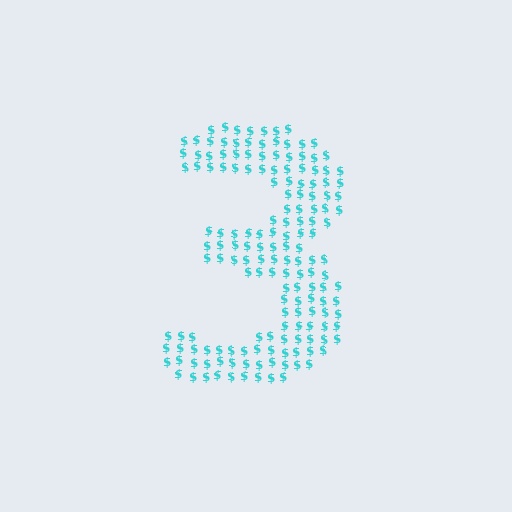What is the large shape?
The large shape is the digit 3.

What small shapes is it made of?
It is made of small dollar signs.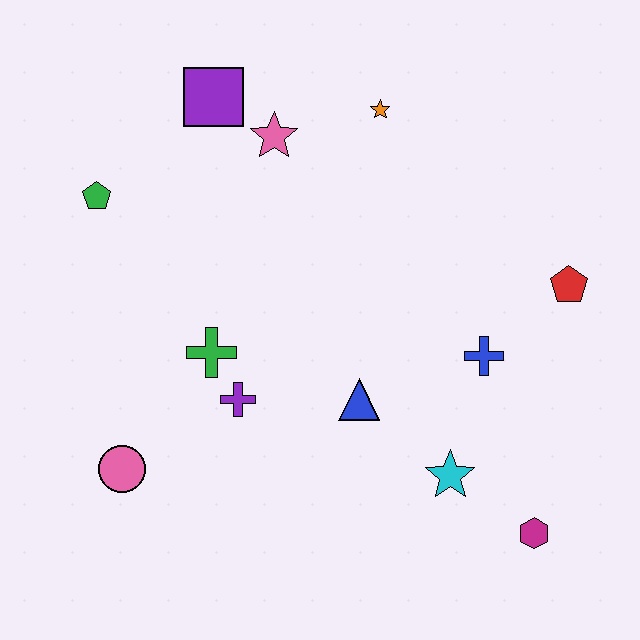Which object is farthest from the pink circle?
The red pentagon is farthest from the pink circle.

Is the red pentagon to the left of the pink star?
No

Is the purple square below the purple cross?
No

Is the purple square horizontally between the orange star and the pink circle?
Yes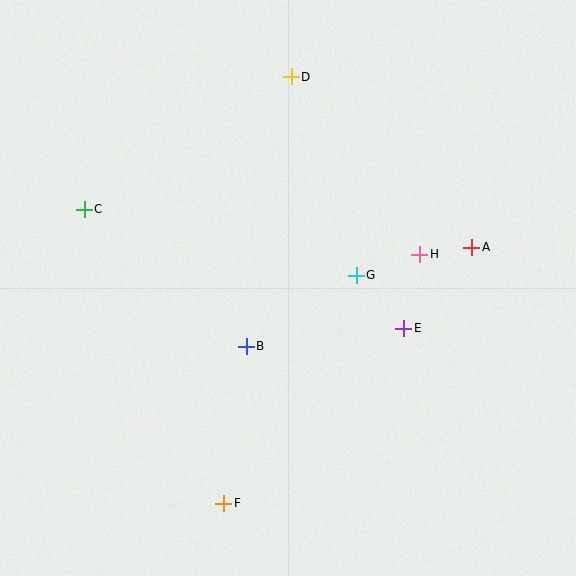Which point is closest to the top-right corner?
Point A is closest to the top-right corner.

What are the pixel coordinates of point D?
Point D is at (291, 77).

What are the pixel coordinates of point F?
Point F is at (224, 503).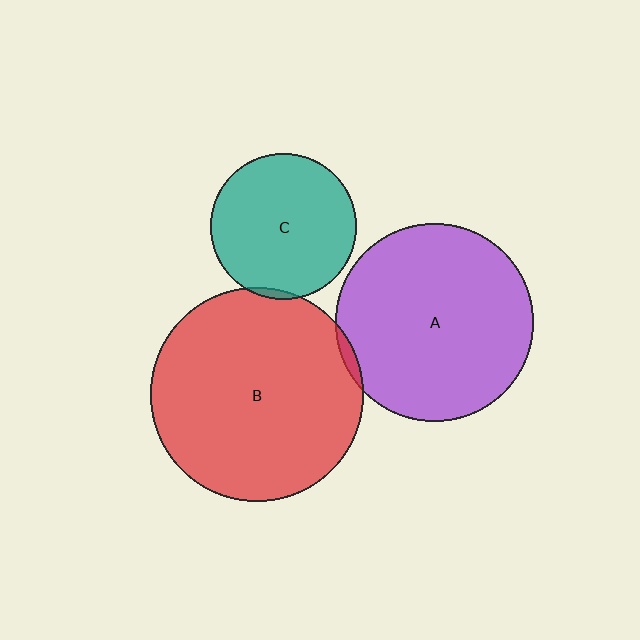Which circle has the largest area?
Circle B (red).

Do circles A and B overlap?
Yes.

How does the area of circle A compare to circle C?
Approximately 1.9 times.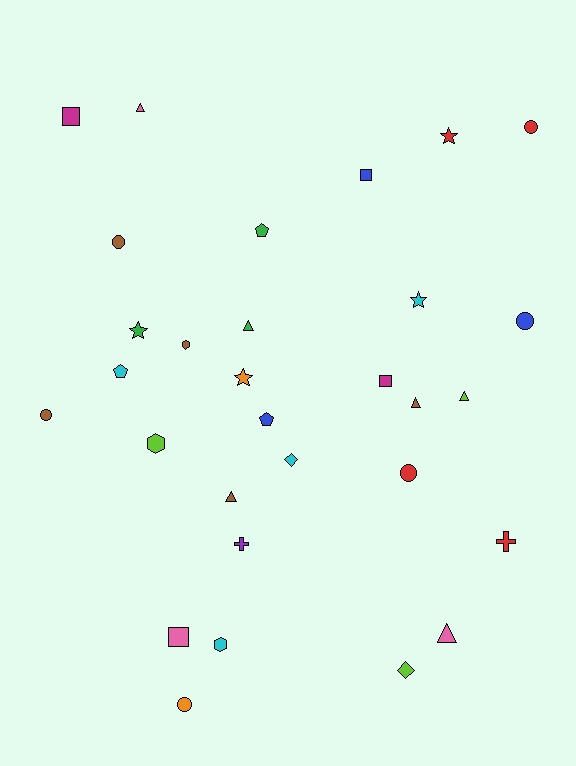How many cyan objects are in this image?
There are 4 cyan objects.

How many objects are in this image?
There are 30 objects.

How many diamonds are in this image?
There are 2 diamonds.